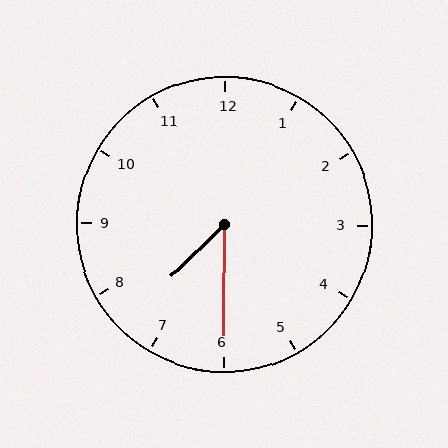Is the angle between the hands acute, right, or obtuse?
It is acute.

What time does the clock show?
7:30.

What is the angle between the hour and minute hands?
Approximately 45 degrees.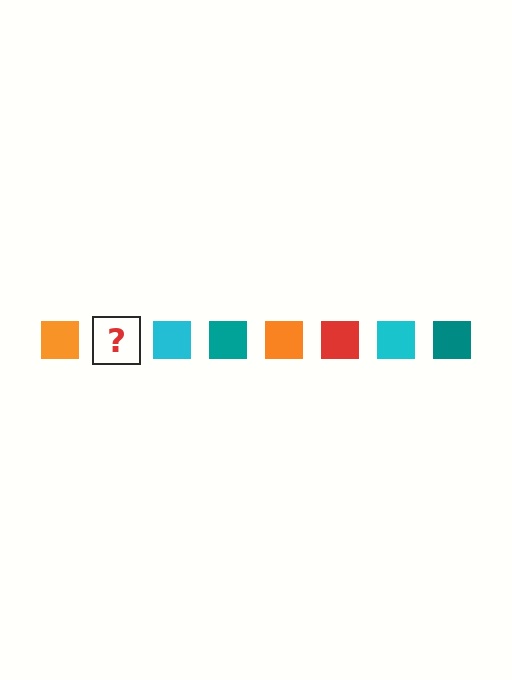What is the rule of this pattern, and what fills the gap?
The rule is that the pattern cycles through orange, red, cyan, teal squares. The gap should be filled with a red square.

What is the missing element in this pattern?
The missing element is a red square.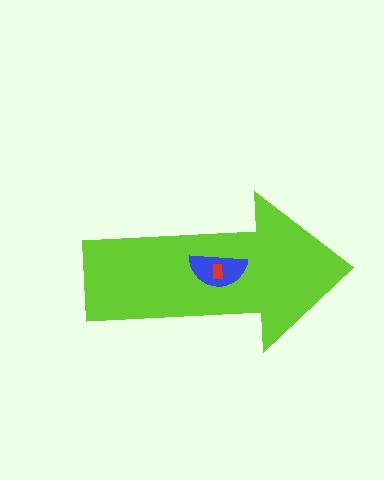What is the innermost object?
The red rectangle.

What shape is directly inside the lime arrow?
The blue semicircle.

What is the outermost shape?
The lime arrow.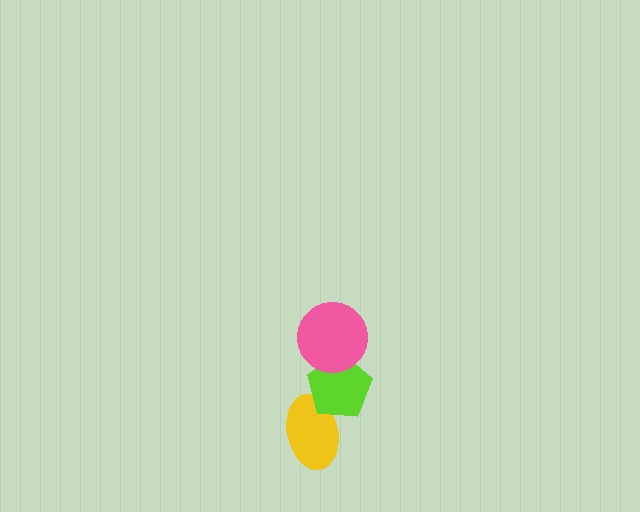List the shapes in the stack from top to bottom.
From top to bottom: the pink circle, the lime pentagon, the yellow ellipse.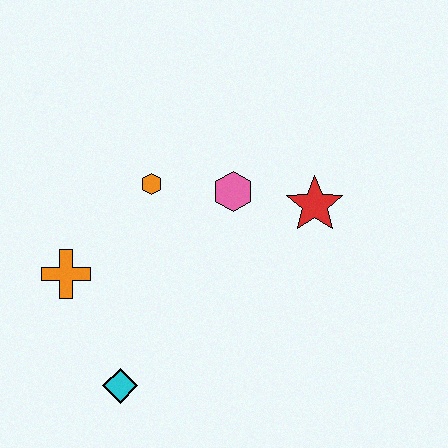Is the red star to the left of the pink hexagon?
No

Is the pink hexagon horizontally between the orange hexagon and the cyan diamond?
No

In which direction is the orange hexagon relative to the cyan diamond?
The orange hexagon is above the cyan diamond.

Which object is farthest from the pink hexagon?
The cyan diamond is farthest from the pink hexagon.